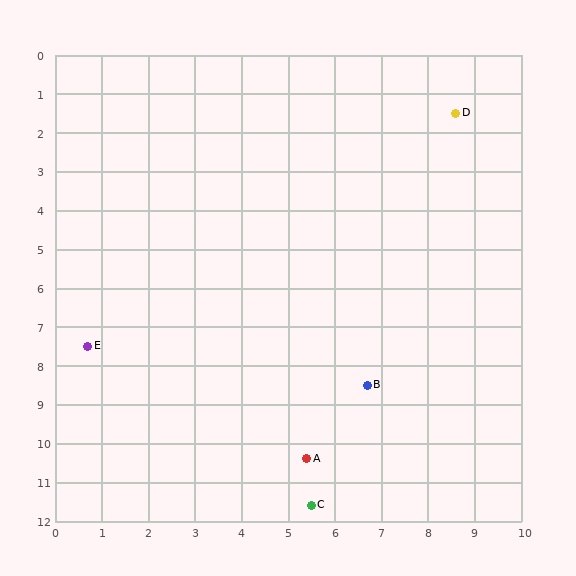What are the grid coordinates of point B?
Point B is at approximately (6.7, 8.5).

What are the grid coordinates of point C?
Point C is at approximately (5.5, 11.6).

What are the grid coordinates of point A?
Point A is at approximately (5.4, 10.4).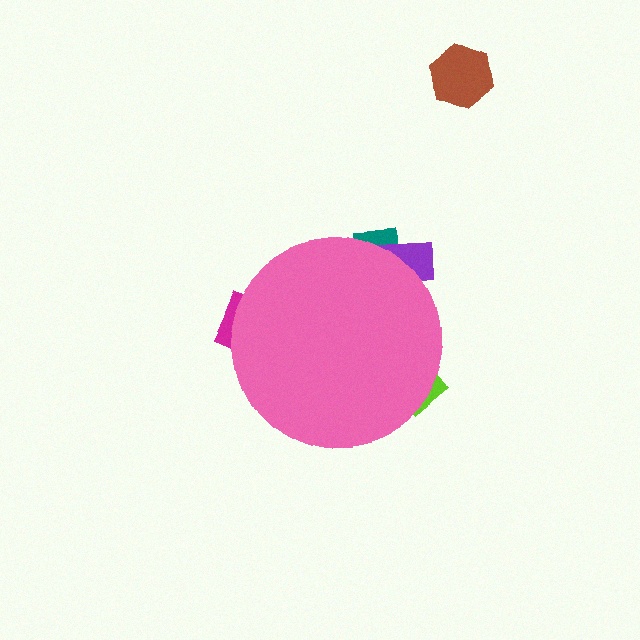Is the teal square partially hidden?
Yes, the teal square is partially hidden behind the pink circle.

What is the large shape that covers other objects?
A pink circle.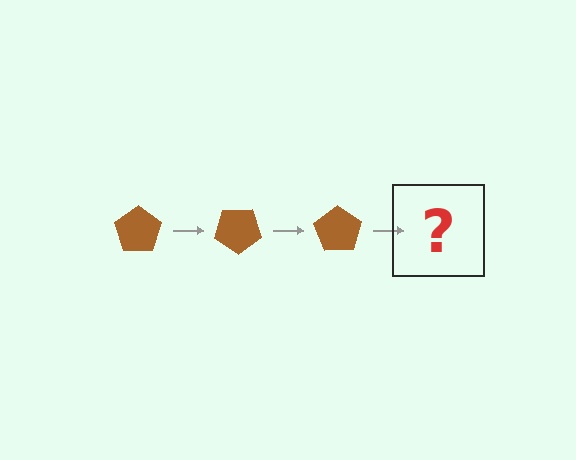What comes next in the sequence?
The next element should be a brown pentagon rotated 105 degrees.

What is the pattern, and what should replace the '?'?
The pattern is that the pentagon rotates 35 degrees each step. The '?' should be a brown pentagon rotated 105 degrees.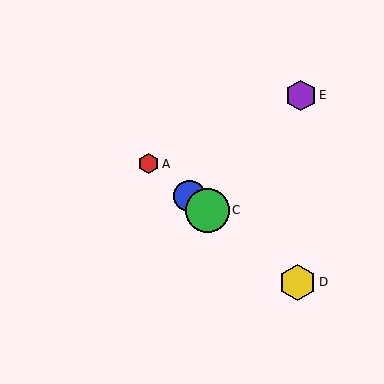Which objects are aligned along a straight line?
Objects A, B, C, D are aligned along a straight line.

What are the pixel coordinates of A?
Object A is at (149, 164).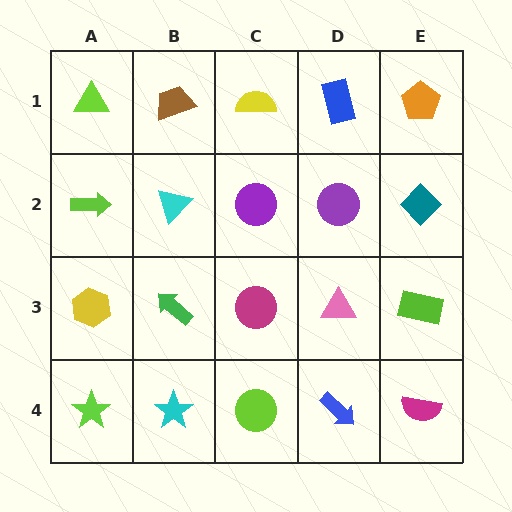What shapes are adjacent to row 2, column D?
A blue rectangle (row 1, column D), a pink triangle (row 3, column D), a purple circle (row 2, column C), a teal diamond (row 2, column E).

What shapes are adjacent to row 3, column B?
A cyan triangle (row 2, column B), a cyan star (row 4, column B), a yellow hexagon (row 3, column A), a magenta circle (row 3, column C).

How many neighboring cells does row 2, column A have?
3.